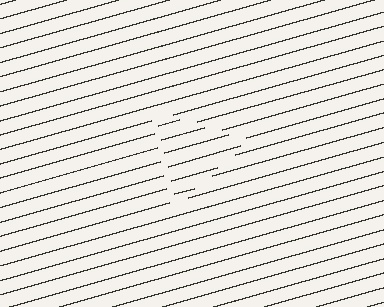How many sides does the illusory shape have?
3 sides — the line-ends trace a triangle.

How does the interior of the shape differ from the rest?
The interior of the shape contains the same grating, shifted by half a period — the contour is defined by the phase discontinuity where line-ends from the inner and outer gratings abut.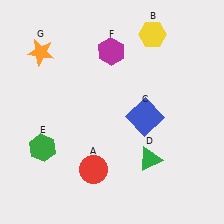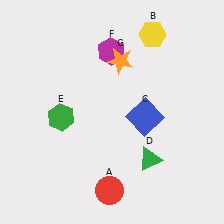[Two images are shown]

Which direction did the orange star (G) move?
The orange star (G) moved right.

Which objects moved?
The objects that moved are: the red circle (A), the green hexagon (E), the orange star (G).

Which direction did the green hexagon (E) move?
The green hexagon (E) moved up.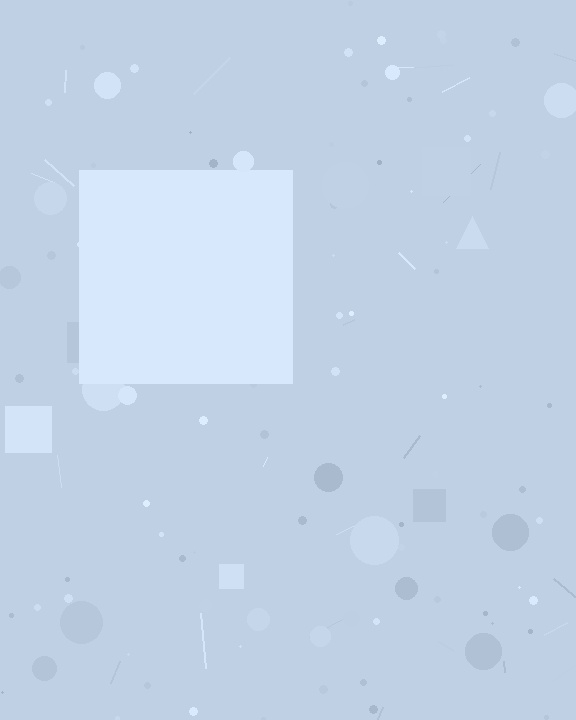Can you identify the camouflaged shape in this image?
The camouflaged shape is a square.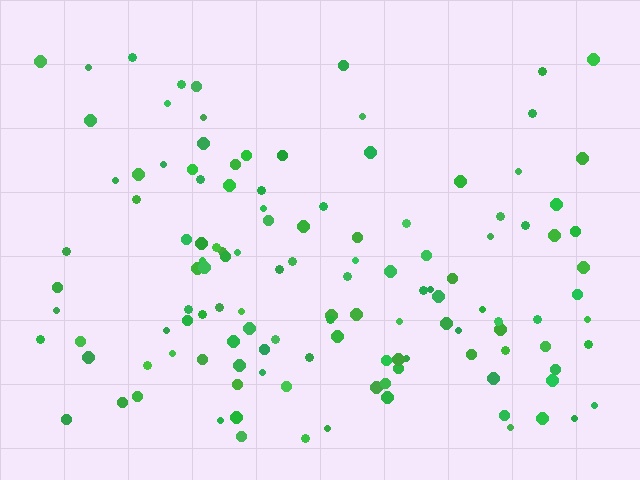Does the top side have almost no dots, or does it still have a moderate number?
Still a moderate number, just noticeably fewer than the bottom.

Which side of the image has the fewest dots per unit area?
The top.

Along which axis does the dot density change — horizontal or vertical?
Vertical.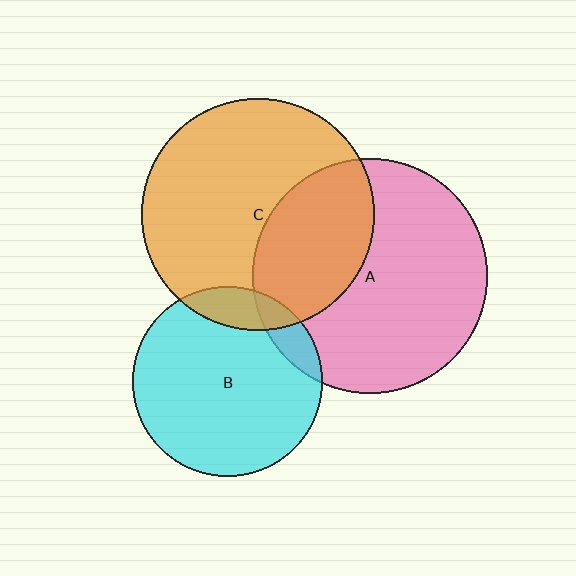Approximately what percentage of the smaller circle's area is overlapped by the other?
Approximately 35%.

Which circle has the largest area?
Circle A (pink).